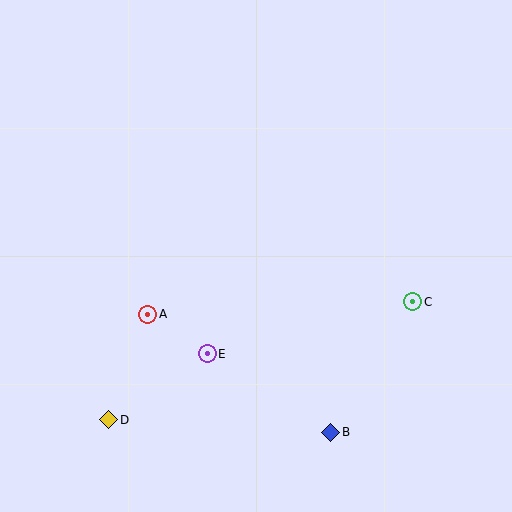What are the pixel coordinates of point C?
Point C is at (413, 302).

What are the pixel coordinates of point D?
Point D is at (109, 420).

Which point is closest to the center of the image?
Point E at (207, 354) is closest to the center.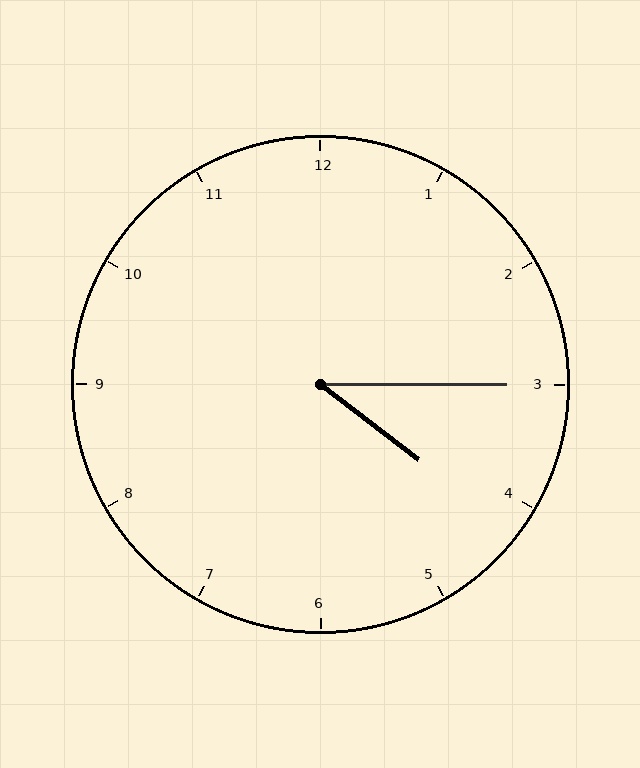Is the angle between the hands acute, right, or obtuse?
It is acute.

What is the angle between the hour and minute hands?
Approximately 38 degrees.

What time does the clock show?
4:15.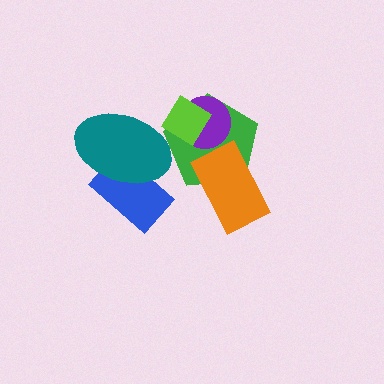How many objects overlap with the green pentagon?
4 objects overlap with the green pentagon.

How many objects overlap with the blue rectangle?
1 object overlaps with the blue rectangle.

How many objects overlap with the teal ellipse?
2 objects overlap with the teal ellipse.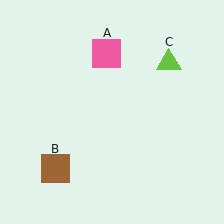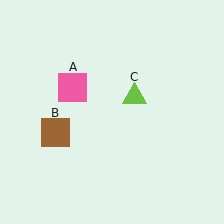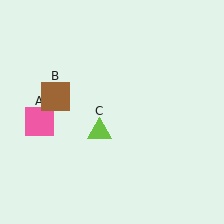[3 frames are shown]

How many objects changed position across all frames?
3 objects changed position: pink square (object A), brown square (object B), lime triangle (object C).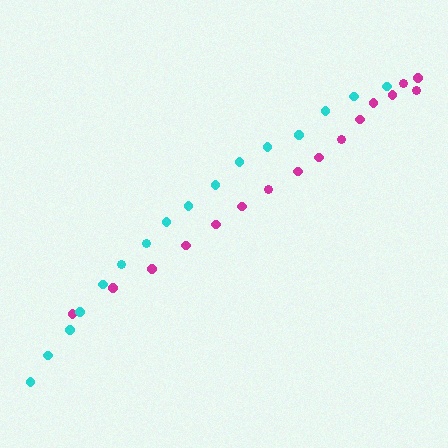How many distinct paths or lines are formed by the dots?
There are 2 distinct paths.